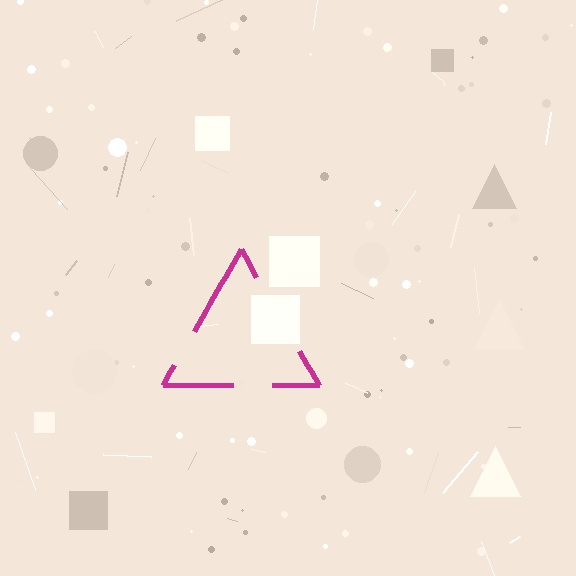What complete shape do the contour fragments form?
The contour fragments form a triangle.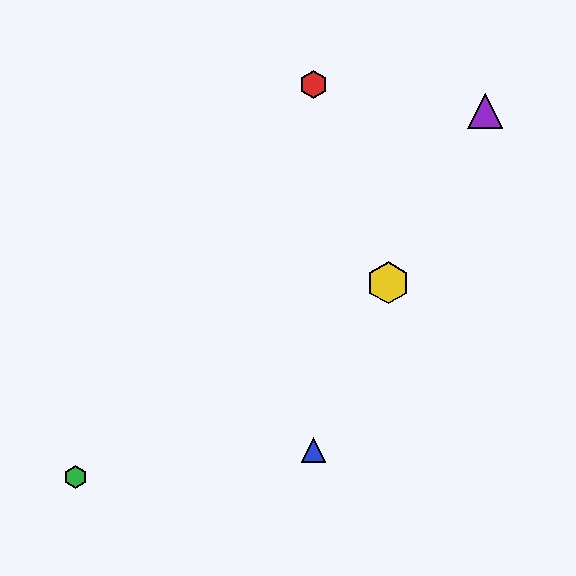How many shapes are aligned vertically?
2 shapes (the red hexagon, the blue triangle) are aligned vertically.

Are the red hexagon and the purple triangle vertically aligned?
No, the red hexagon is at x≈314 and the purple triangle is at x≈485.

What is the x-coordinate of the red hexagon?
The red hexagon is at x≈314.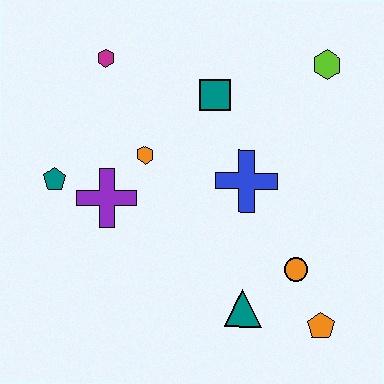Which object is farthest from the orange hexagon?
The orange pentagon is farthest from the orange hexagon.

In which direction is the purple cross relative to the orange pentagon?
The purple cross is to the left of the orange pentagon.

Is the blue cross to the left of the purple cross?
No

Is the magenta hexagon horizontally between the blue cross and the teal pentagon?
Yes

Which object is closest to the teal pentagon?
The purple cross is closest to the teal pentagon.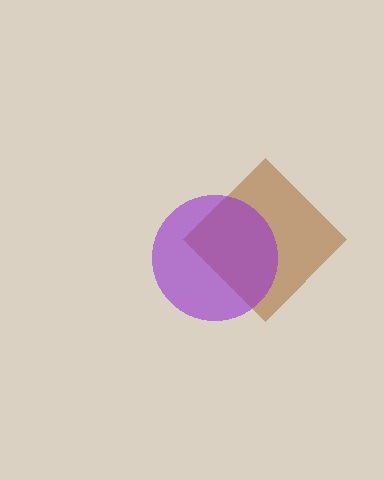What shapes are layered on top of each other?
The layered shapes are: a brown diamond, a purple circle.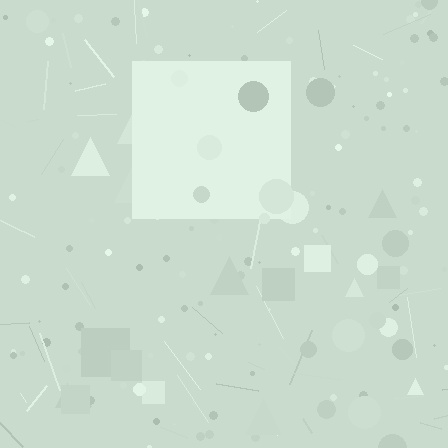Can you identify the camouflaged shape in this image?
The camouflaged shape is a square.